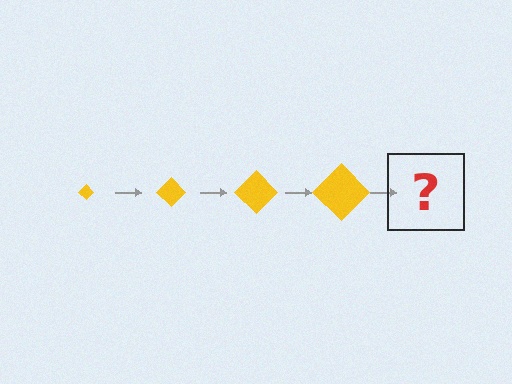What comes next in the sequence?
The next element should be a yellow diamond, larger than the previous one.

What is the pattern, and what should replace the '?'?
The pattern is that the diamond gets progressively larger each step. The '?' should be a yellow diamond, larger than the previous one.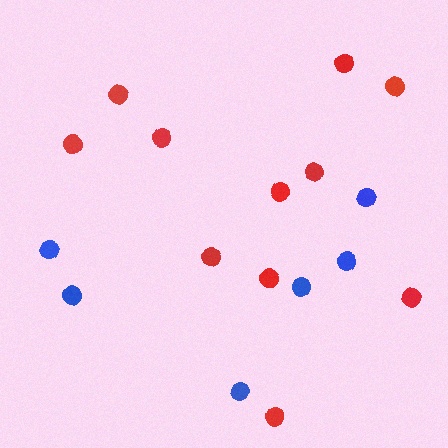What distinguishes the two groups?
There are 2 groups: one group of red circles (11) and one group of blue circles (6).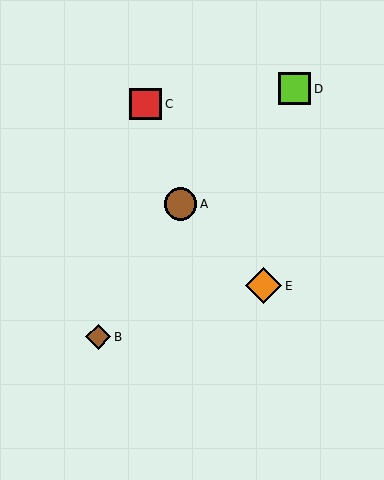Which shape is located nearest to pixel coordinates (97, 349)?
The brown diamond (labeled B) at (98, 337) is nearest to that location.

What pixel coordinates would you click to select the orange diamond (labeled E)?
Click at (264, 286) to select the orange diamond E.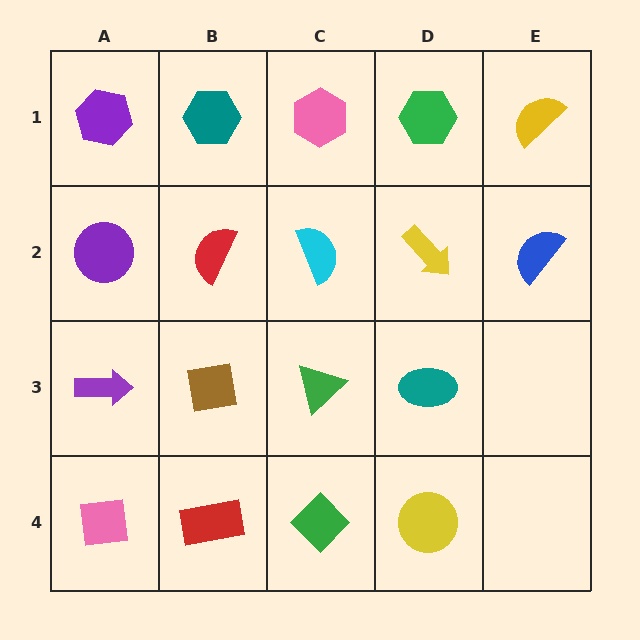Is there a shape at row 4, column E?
No, that cell is empty.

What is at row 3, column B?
A brown square.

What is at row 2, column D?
A yellow arrow.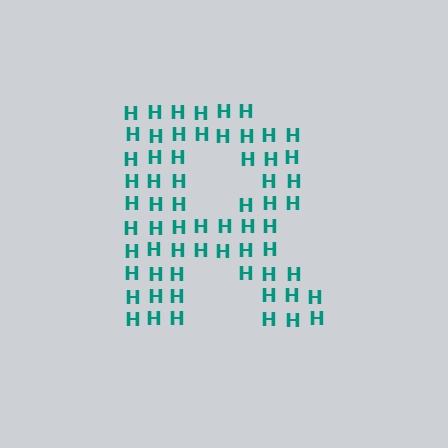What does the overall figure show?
The overall figure shows the letter R.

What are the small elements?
The small elements are letter H's.